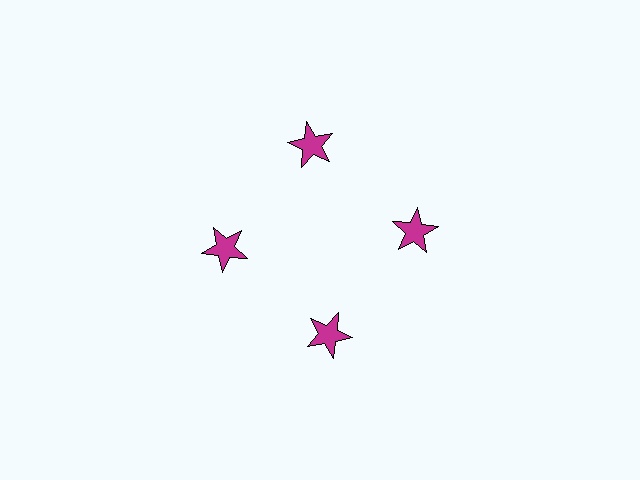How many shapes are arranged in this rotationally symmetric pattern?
There are 4 shapes, arranged in 4 groups of 1.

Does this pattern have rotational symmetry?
Yes, this pattern has 4-fold rotational symmetry. It looks the same after rotating 90 degrees around the center.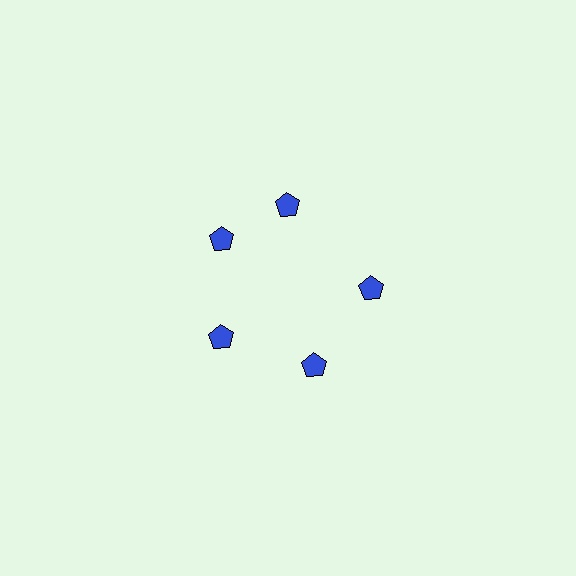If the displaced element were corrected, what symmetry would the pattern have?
It would have 5-fold rotational symmetry — the pattern would map onto itself every 72 degrees.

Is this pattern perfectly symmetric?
No. The 5 blue pentagons are arranged in a ring, but one element near the 1 o'clock position is rotated out of alignment along the ring, breaking the 5-fold rotational symmetry.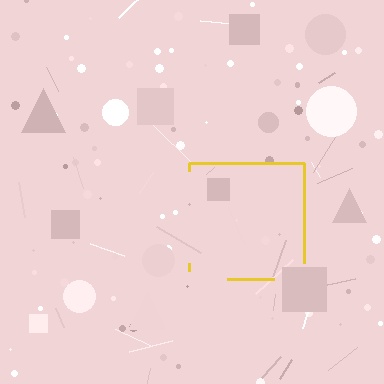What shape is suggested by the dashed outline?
The dashed outline suggests a square.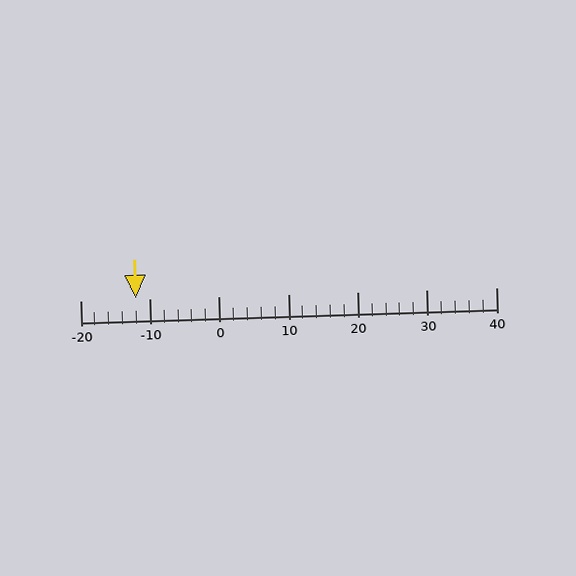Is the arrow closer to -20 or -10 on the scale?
The arrow is closer to -10.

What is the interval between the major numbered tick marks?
The major tick marks are spaced 10 units apart.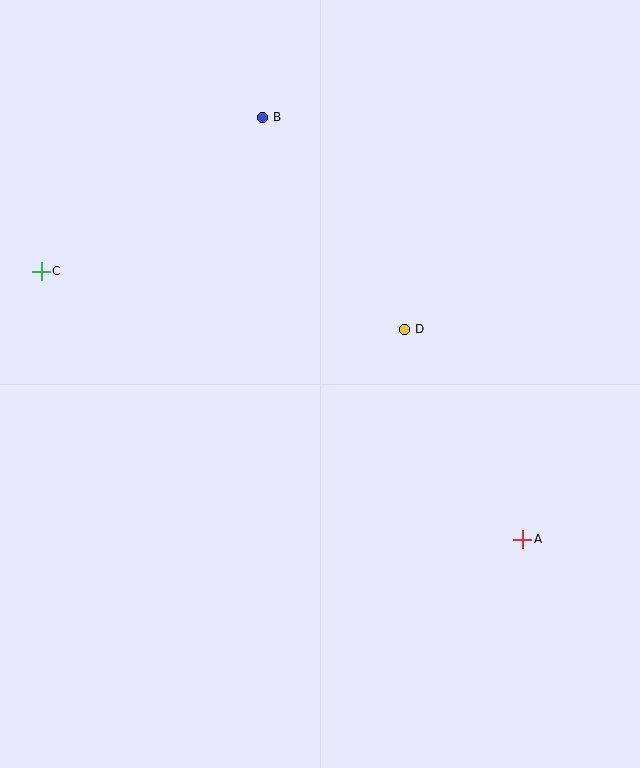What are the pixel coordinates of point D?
Point D is at (404, 329).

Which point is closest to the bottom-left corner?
Point C is closest to the bottom-left corner.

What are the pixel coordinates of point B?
Point B is at (262, 117).